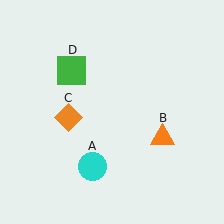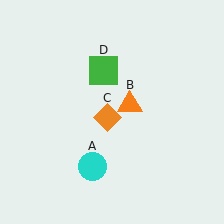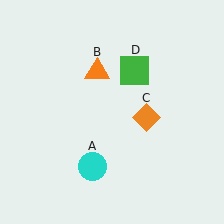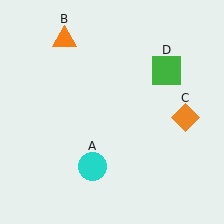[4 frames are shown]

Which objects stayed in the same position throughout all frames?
Cyan circle (object A) remained stationary.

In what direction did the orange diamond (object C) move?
The orange diamond (object C) moved right.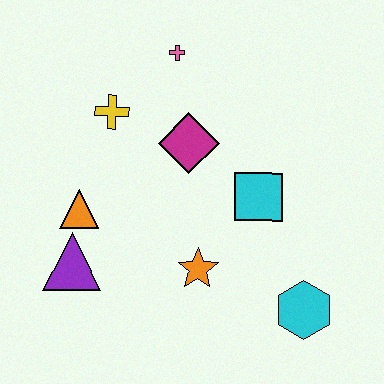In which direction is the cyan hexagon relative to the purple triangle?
The cyan hexagon is to the right of the purple triangle.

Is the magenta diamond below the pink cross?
Yes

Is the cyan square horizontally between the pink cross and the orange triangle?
No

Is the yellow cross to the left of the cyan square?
Yes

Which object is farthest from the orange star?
The pink cross is farthest from the orange star.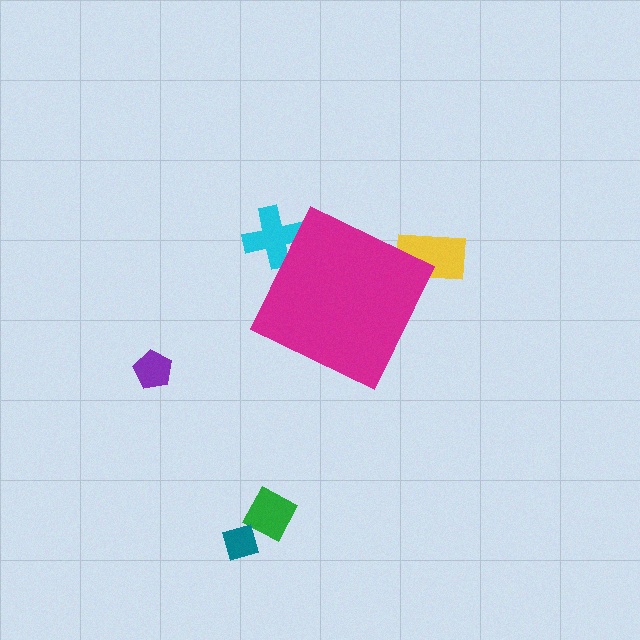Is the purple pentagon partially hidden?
No, the purple pentagon is fully visible.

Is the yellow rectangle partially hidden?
Yes, the yellow rectangle is partially hidden behind the magenta diamond.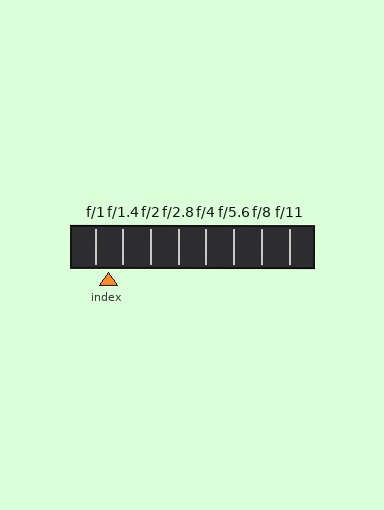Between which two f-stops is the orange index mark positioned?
The index mark is between f/1 and f/1.4.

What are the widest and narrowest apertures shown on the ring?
The widest aperture shown is f/1 and the narrowest is f/11.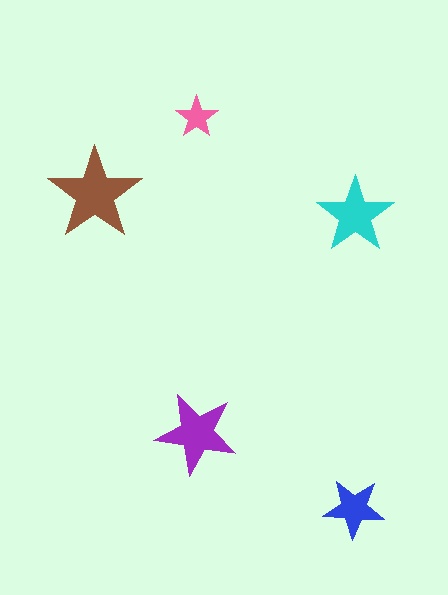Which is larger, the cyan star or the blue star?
The cyan one.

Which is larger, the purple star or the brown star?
The brown one.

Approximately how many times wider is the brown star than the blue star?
About 1.5 times wider.